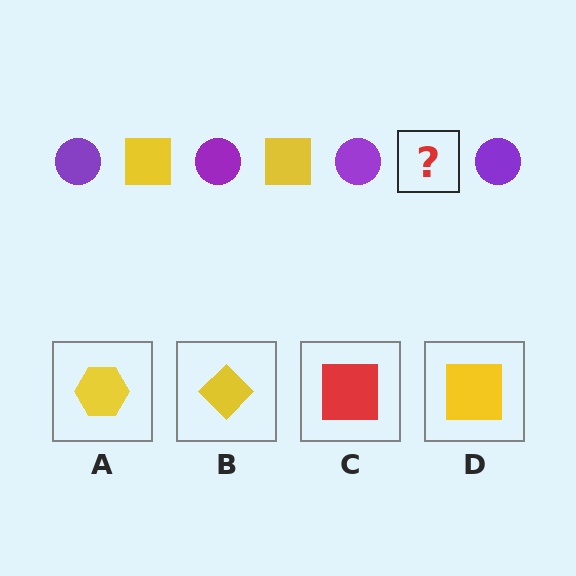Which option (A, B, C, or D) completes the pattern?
D.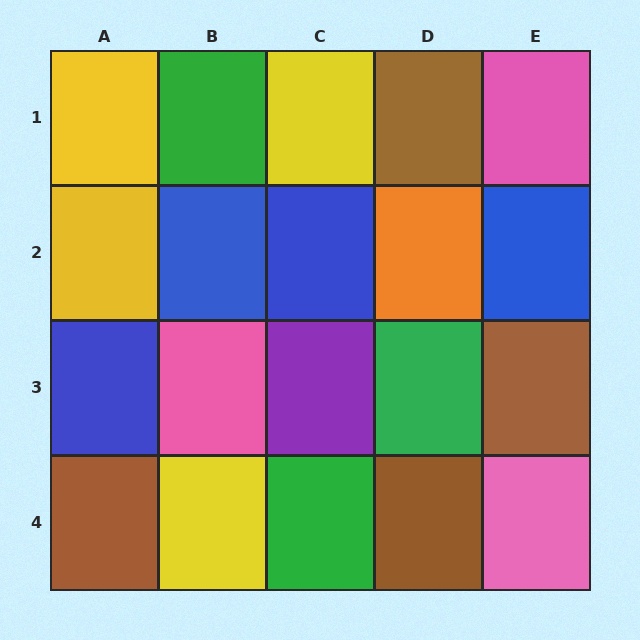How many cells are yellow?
4 cells are yellow.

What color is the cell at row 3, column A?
Blue.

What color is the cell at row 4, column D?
Brown.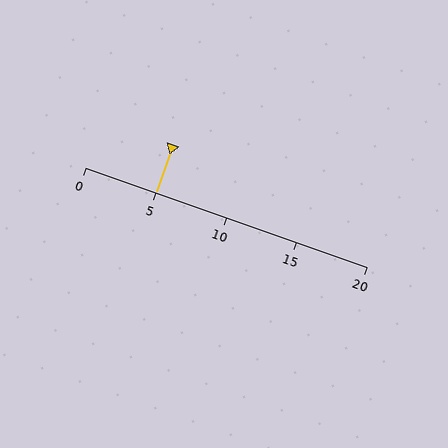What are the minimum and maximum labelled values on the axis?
The axis runs from 0 to 20.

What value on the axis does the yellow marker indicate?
The marker indicates approximately 5.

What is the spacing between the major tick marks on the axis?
The major ticks are spaced 5 apart.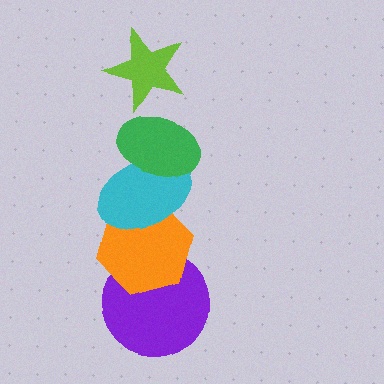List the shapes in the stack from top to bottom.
From top to bottom: the lime star, the green ellipse, the cyan ellipse, the orange hexagon, the purple circle.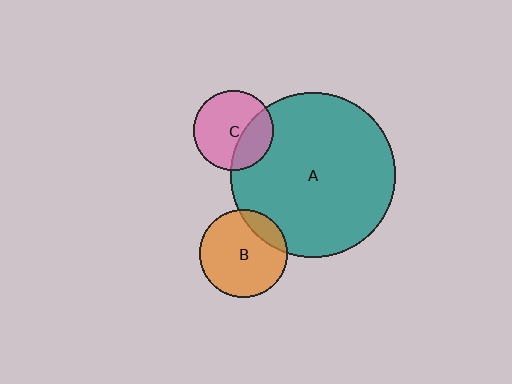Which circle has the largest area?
Circle A (teal).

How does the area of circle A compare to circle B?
Approximately 3.5 times.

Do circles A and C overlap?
Yes.